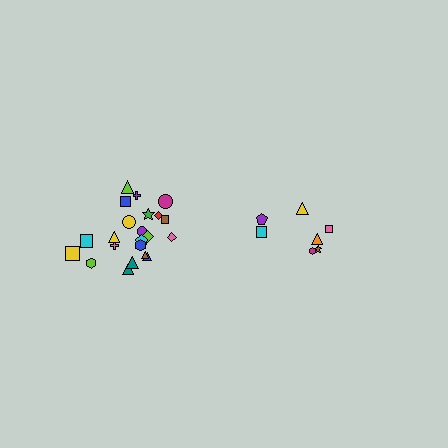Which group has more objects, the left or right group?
The left group.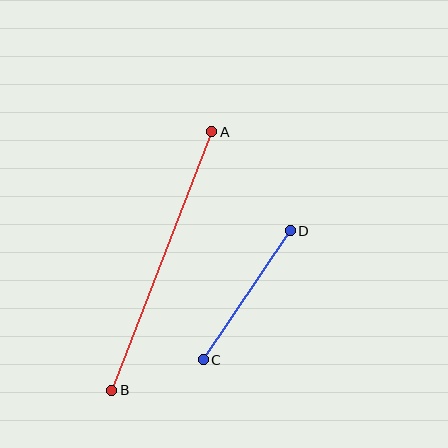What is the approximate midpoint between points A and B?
The midpoint is at approximately (162, 261) pixels.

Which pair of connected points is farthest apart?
Points A and B are farthest apart.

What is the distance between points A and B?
The distance is approximately 278 pixels.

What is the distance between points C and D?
The distance is approximately 156 pixels.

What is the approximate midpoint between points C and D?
The midpoint is at approximately (247, 295) pixels.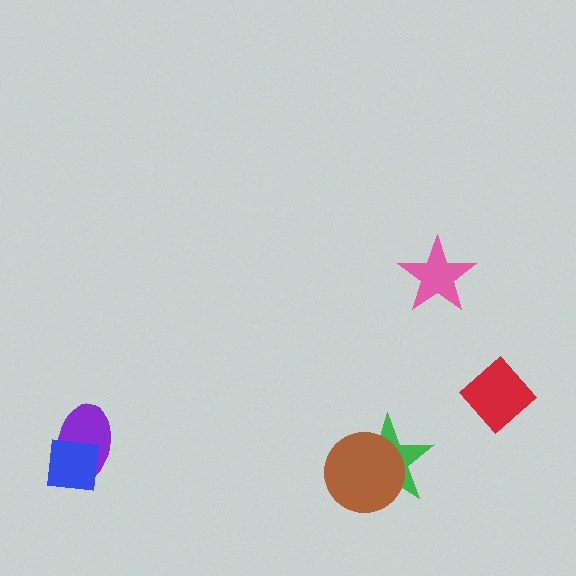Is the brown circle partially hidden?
No, no other shape covers it.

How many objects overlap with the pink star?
0 objects overlap with the pink star.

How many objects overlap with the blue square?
1 object overlaps with the blue square.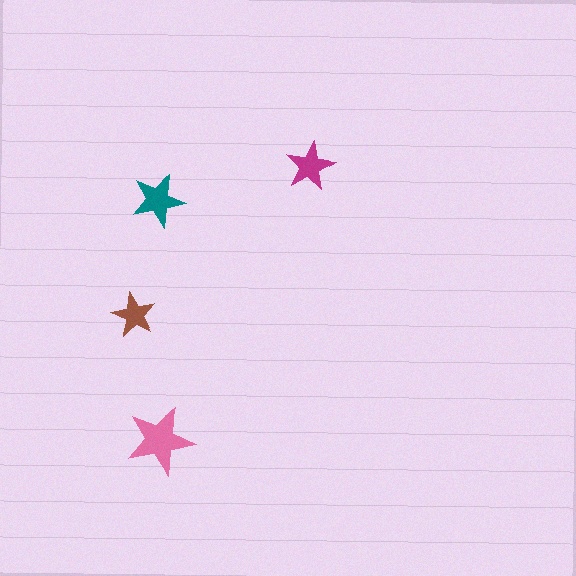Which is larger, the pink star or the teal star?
The pink one.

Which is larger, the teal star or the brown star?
The teal one.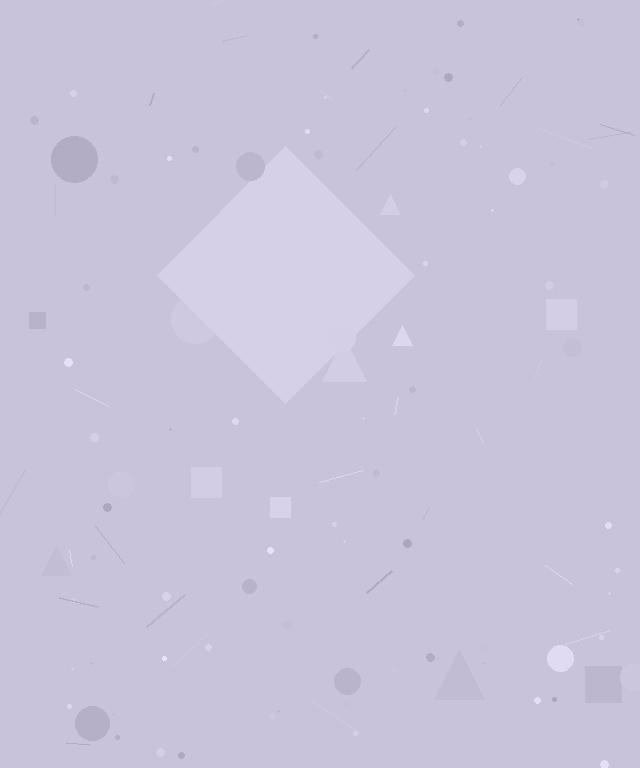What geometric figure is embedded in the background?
A diamond is embedded in the background.